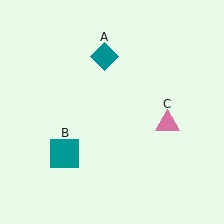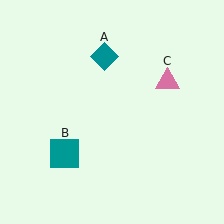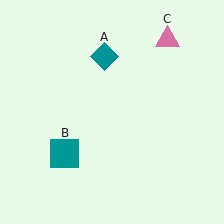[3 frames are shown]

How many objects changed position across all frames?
1 object changed position: pink triangle (object C).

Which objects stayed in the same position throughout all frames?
Teal diamond (object A) and teal square (object B) remained stationary.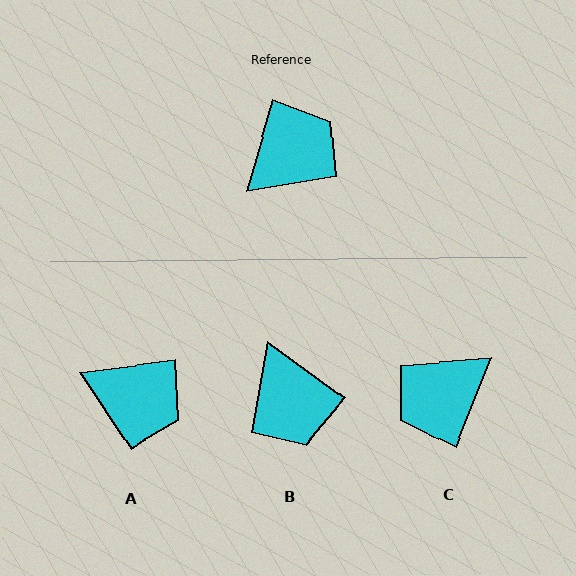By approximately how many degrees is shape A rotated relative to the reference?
Approximately 66 degrees clockwise.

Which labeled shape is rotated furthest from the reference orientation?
C, about 175 degrees away.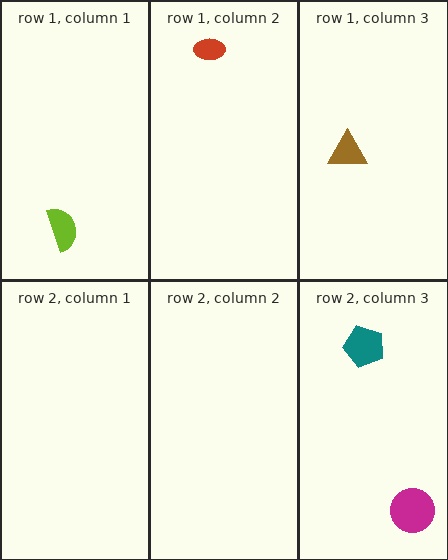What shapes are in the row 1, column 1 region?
The lime semicircle.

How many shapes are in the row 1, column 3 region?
1.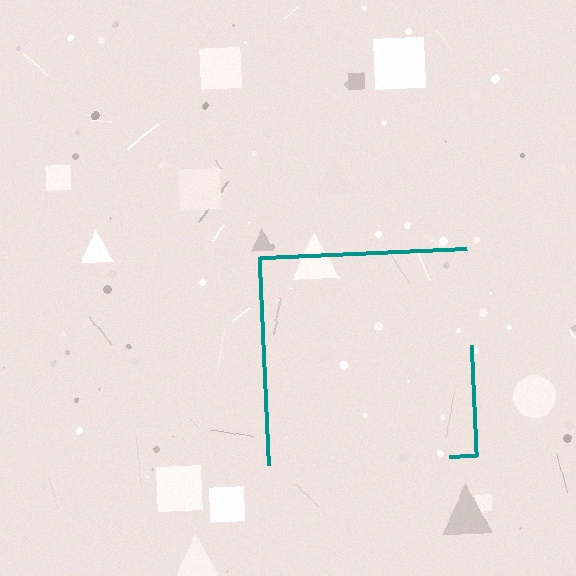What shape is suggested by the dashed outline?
The dashed outline suggests a square.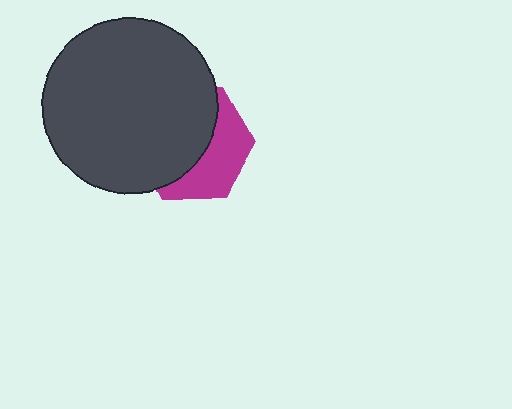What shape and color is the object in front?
The object in front is a dark gray circle.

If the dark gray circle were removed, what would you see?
You would see the complete magenta hexagon.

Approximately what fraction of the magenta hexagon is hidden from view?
Roughly 59% of the magenta hexagon is hidden behind the dark gray circle.